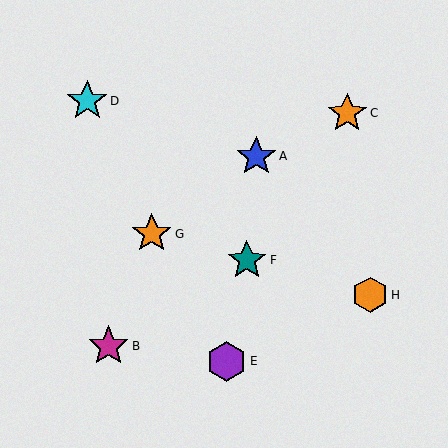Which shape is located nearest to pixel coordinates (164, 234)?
The orange star (labeled G) at (152, 234) is nearest to that location.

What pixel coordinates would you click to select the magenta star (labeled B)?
Click at (109, 346) to select the magenta star B.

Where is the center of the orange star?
The center of the orange star is at (347, 113).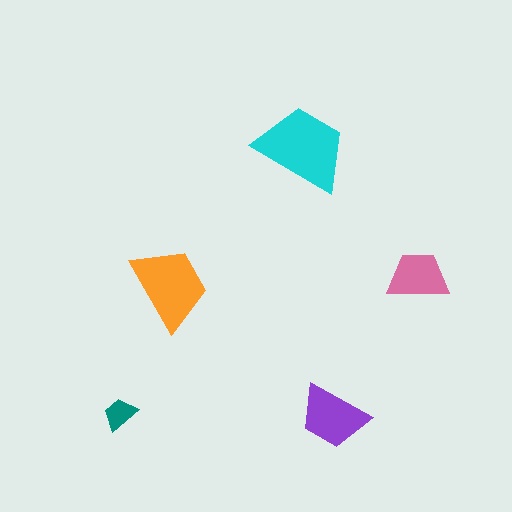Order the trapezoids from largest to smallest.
the cyan one, the orange one, the purple one, the pink one, the teal one.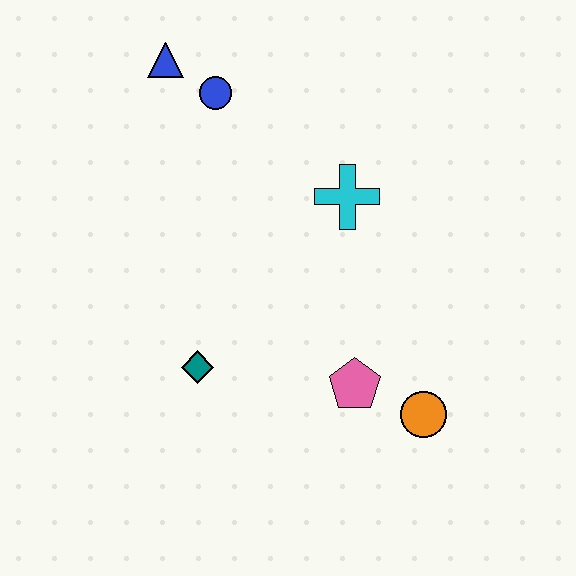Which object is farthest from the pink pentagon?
The blue triangle is farthest from the pink pentagon.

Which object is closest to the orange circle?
The pink pentagon is closest to the orange circle.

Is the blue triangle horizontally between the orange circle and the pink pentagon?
No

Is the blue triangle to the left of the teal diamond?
Yes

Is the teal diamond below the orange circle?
No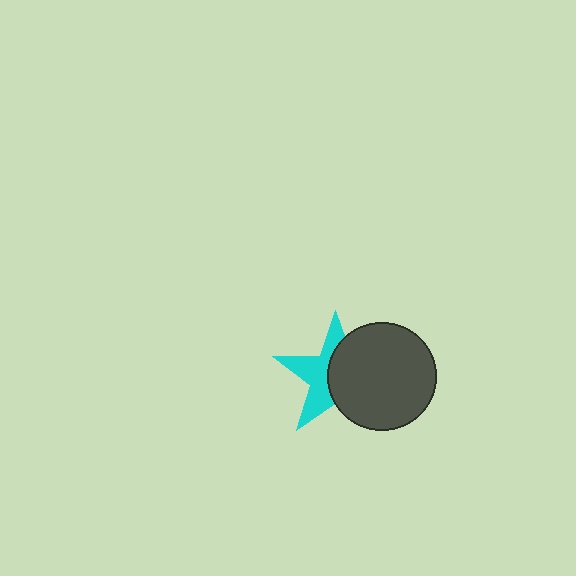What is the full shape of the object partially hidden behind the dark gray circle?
The partially hidden object is a cyan star.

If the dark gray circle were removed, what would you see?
You would see the complete cyan star.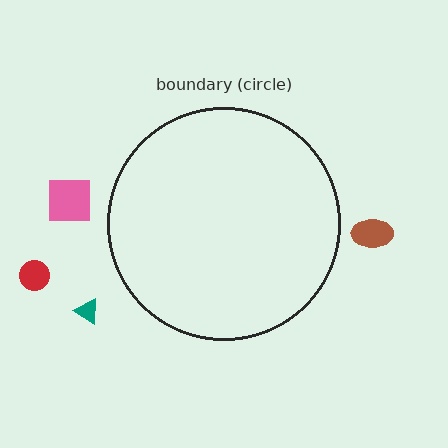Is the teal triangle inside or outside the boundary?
Outside.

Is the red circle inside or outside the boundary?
Outside.